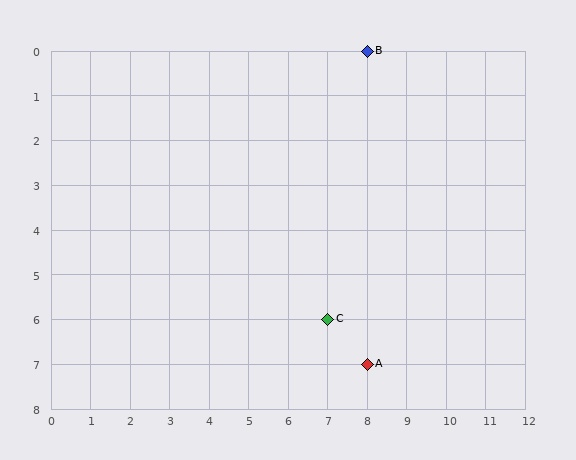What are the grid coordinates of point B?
Point B is at grid coordinates (8, 0).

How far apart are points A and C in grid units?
Points A and C are 1 column and 1 row apart (about 1.4 grid units diagonally).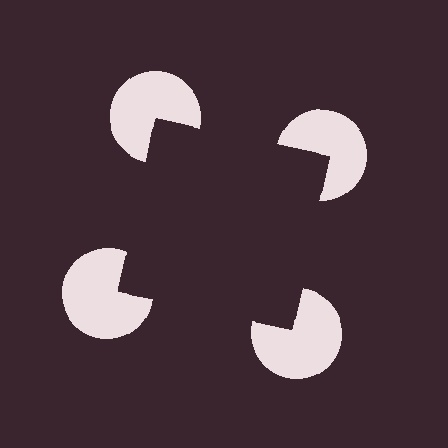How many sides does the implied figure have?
4 sides.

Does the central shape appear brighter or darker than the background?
It typically appears slightly darker than the background, even though no actual brightness change is drawn.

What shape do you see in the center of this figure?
An illusory square — its edges are inferred from the aligned wedge cuts in the pac-man discs, not physically drawn.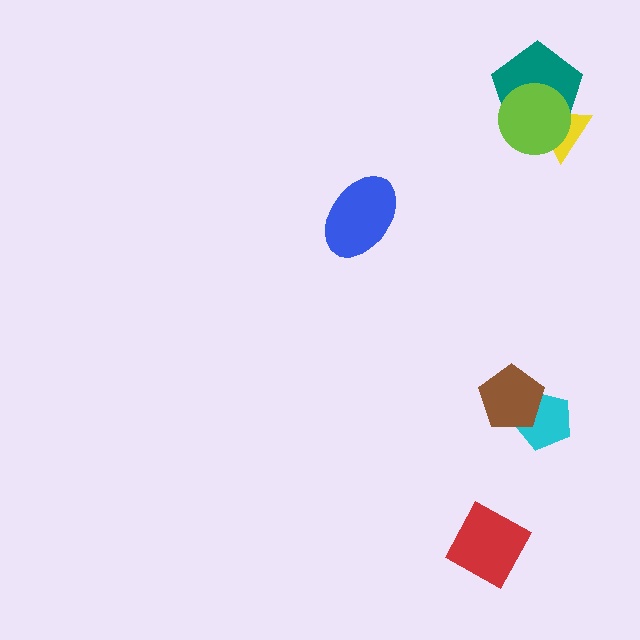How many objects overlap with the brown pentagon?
1 object overlaps with the brown pentagon.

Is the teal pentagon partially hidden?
Yes, it is partially covered by another shape.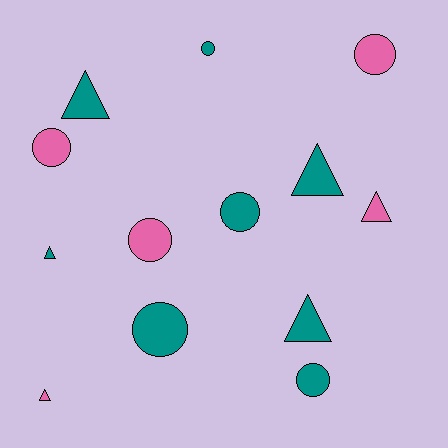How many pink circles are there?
There are 3 pink circles.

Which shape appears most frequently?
Circle, with 7 objects.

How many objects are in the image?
There are 13 objects.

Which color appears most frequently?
Teal, with 8 objects.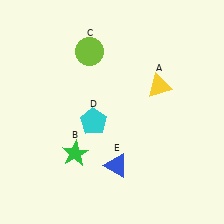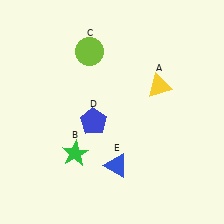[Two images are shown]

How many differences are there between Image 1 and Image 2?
There is 1 difference between the two images.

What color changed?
The pentagon (D) changed from cyan in Image 1 to blue in Image 2.